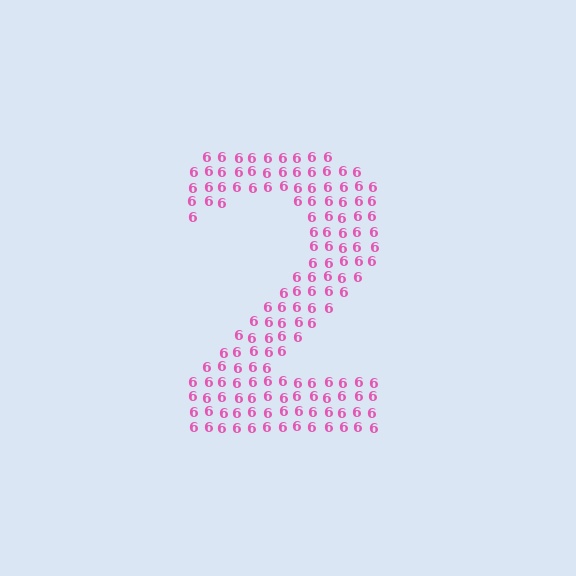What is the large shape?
The large shape is the digit 2.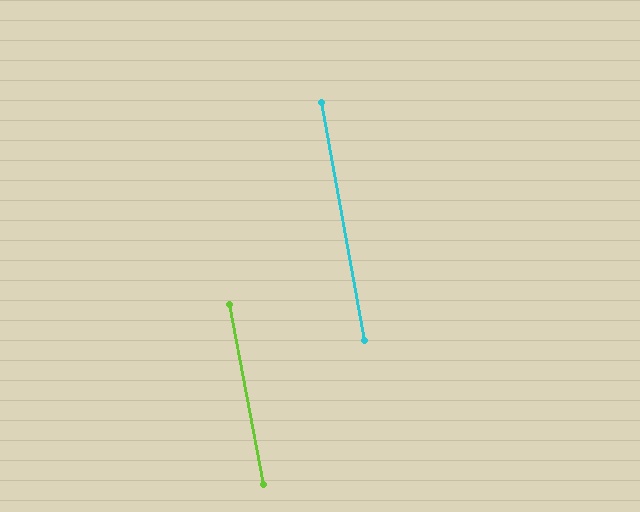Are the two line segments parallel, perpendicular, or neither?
Parallel — their directions differ by only 0.3°.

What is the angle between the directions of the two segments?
Approximately 0 degrees.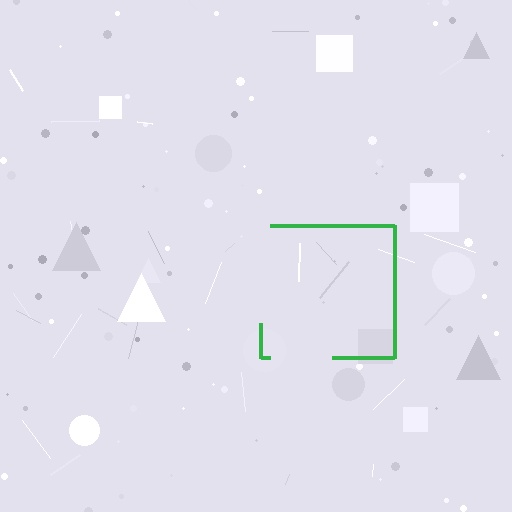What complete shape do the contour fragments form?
The contour fragments form a square.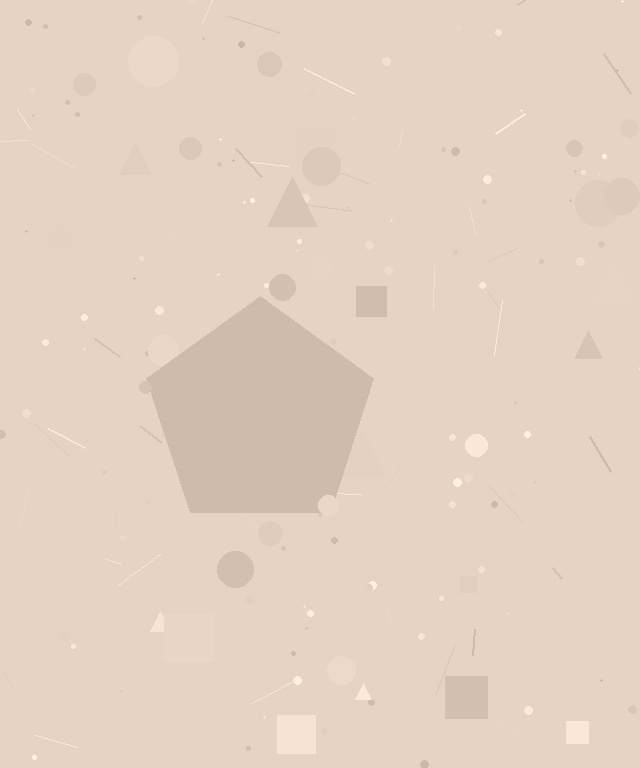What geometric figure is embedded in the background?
A pentagon is embedded in the background.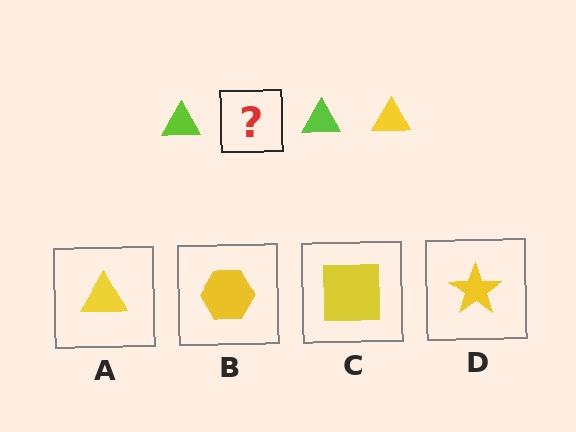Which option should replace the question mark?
Option A.